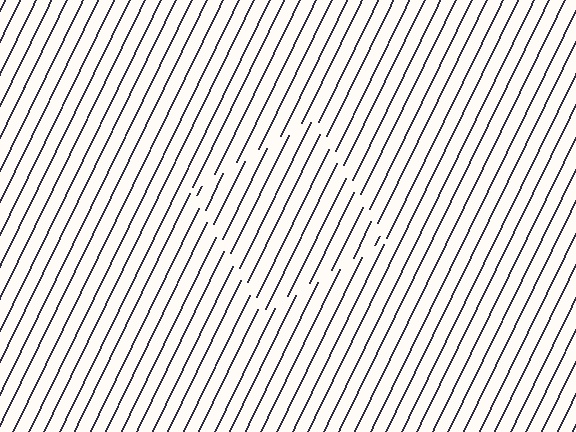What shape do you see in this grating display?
An illusory square. The interior of the shape contains the same grating, shifted by half a period — the contour is defined by the phase discontinuity where line-ends from the inner and outer gratings abut.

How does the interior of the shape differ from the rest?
The interior of the shape contains the same grating, shifted by half a period — the contour is defined by the phase discontinuity where line-ends from the inner and outer gratings abut.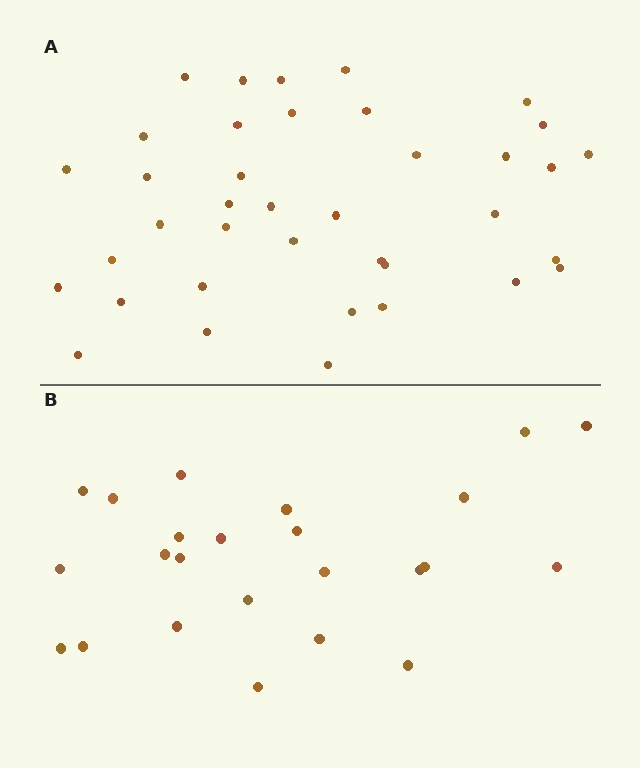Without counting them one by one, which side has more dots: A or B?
Region A (the top region) has more dots.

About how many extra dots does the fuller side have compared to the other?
Region A has approximately 15 more dots than region B.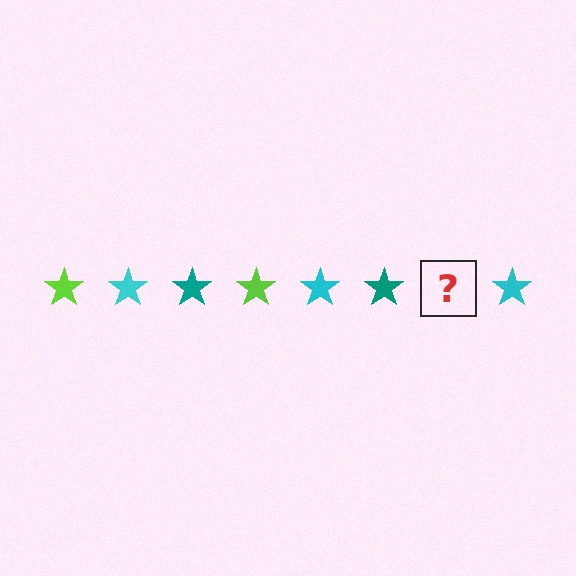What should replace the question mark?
The question mark should be replaced with a lime star.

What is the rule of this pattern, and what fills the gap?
The rule is that the pattern cycles through lime, cyan, teal stars. The gap should be filled with a lime star.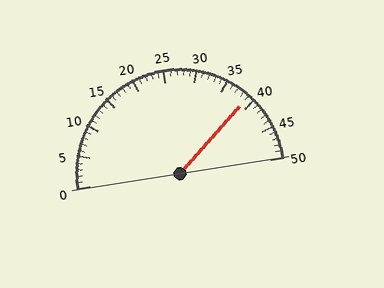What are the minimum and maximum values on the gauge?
The gauge ranges from 0 to 50.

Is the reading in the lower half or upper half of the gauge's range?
The reading is in the upper half of the range (0 to 50).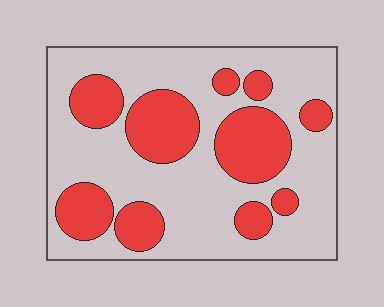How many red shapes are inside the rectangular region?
10.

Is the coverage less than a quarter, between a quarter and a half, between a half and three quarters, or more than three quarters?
Between a quarter and a half.